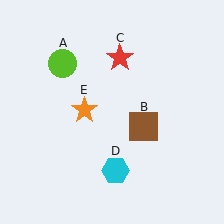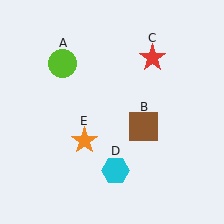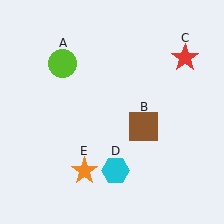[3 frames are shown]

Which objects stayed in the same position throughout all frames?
Lime circle (object A) and brown square (object B) and cyan hexagon (object D) remained stationary.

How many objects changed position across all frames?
2 objects changed position: red star (object C), orange star (object E).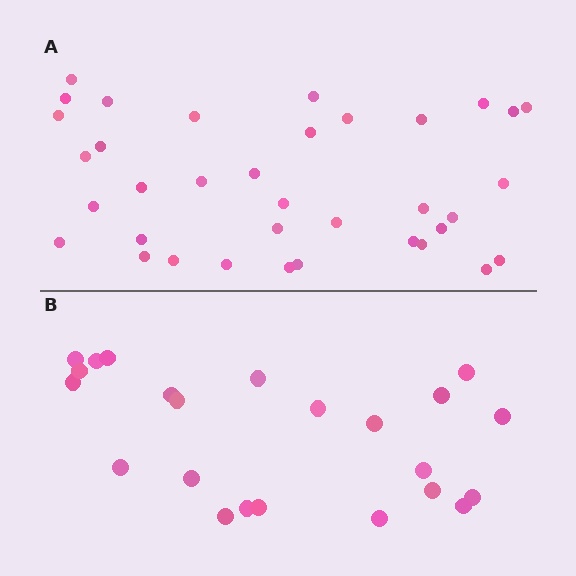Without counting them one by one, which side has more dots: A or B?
Region A (the top region) has more dots.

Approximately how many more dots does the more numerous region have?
Region A has approximately 15 more dots than region B.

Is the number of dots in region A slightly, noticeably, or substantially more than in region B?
Region A has substantially more. The ratio is roughly 1.6 to 1.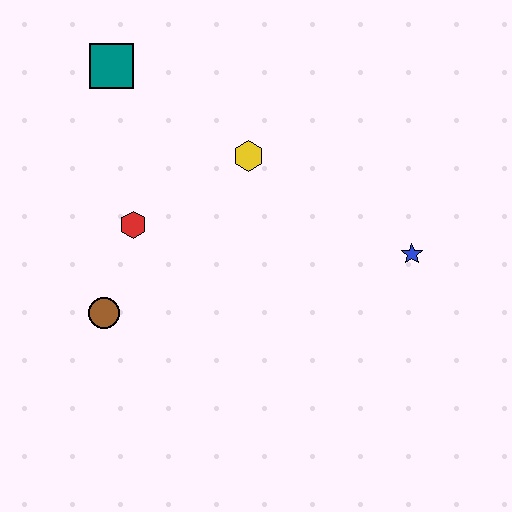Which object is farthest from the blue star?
The teal square is farthest from the blue star.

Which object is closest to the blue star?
The yellow hexagon is closest to the blue star.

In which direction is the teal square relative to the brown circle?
The teal square is above the brown circle.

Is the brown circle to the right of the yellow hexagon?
No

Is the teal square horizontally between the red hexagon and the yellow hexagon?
No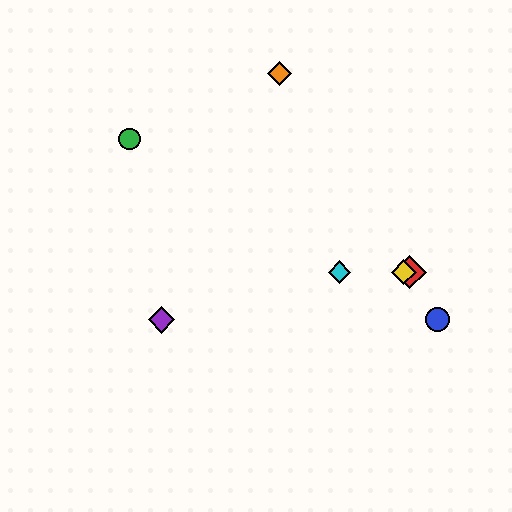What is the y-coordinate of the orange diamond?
The orange diamond is at y≈74.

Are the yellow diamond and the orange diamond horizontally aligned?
No, the yellow diamond is at y≈272 and the orange diamond is at y≈74.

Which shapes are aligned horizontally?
The red diamond, the yellow diamond, the cyan diamond are aligned horizontally.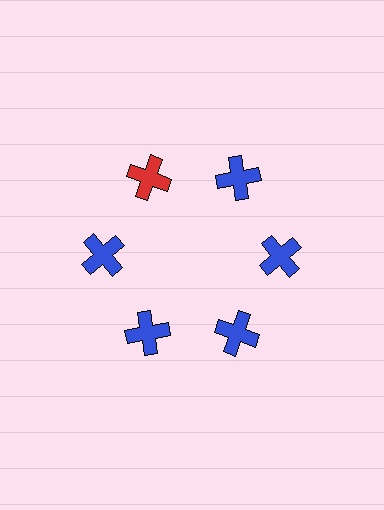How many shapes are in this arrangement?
There are 6 shapes arranged in a ring pattern.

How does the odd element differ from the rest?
It has a different color: red instead of blue.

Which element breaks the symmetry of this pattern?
The red cross at roughly the 11 o'clock position breaks the symmetry. All other shapes are blue crosses.